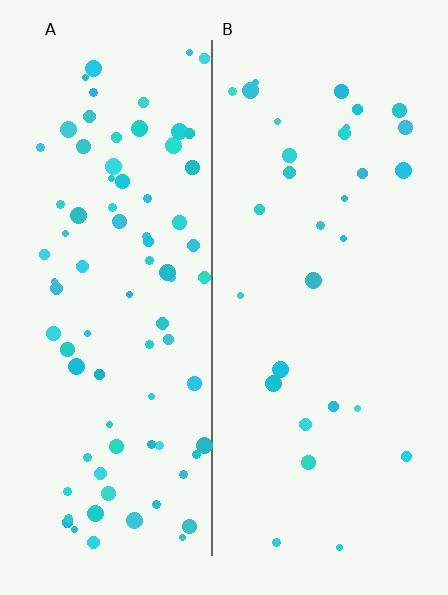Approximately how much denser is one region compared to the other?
Approximately 2.7× — region A over region B.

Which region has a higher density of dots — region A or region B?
A (the left).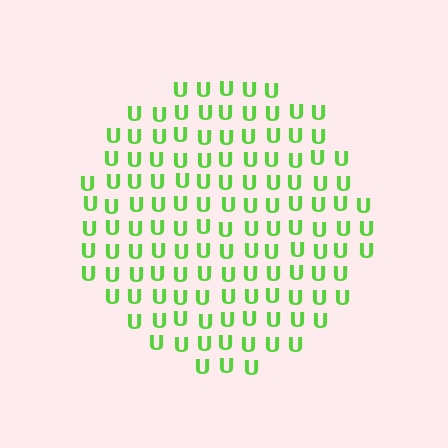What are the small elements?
The small elements are letter U's.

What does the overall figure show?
The overall figure shows a circle.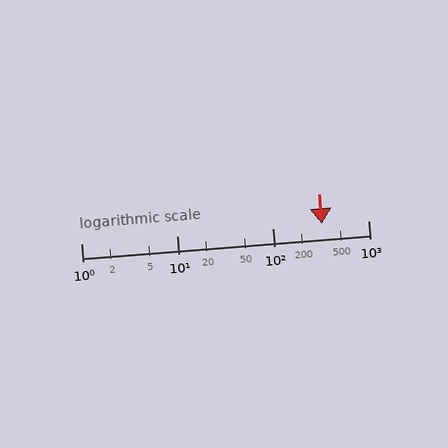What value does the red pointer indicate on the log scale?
The pointer indicates approximately 330.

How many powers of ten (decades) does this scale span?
The scale spans 3 decades, from 1 to 1000.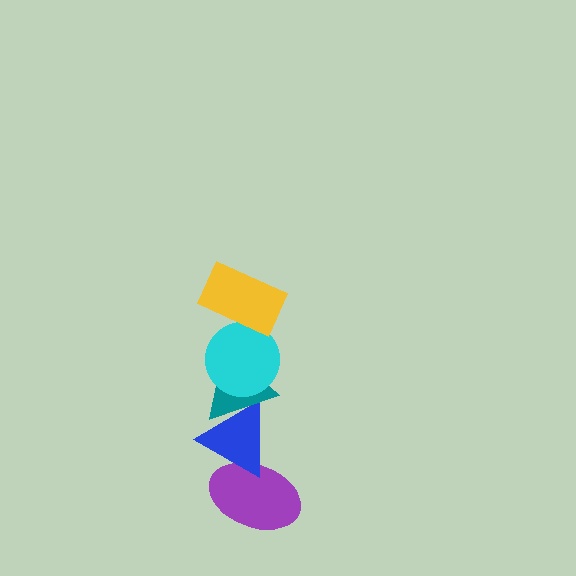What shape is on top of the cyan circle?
The yellow rectangle is on top of the cyan circle.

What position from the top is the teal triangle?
The teal triangle is 3rd from the top.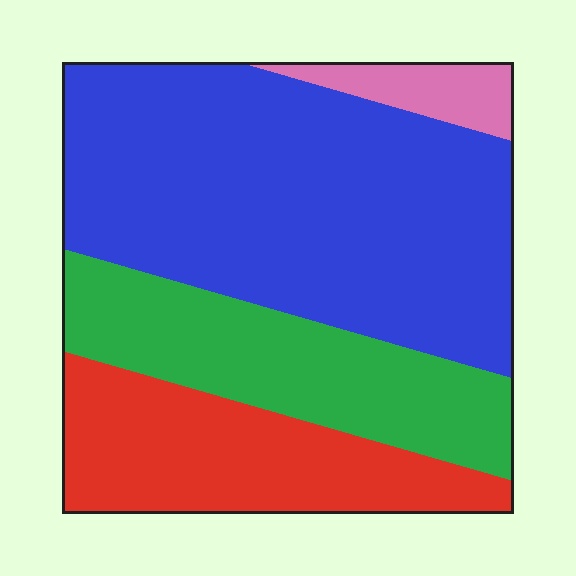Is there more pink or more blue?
Blue.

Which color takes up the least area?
Pink, at roughly 5%.